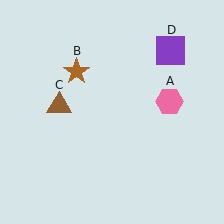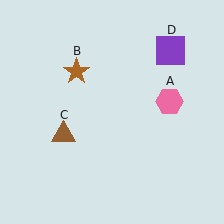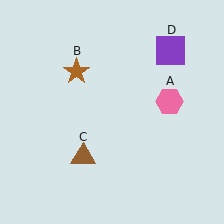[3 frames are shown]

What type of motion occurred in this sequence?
The brown triangle (object C) rotated counterclockwise around the center of the scene.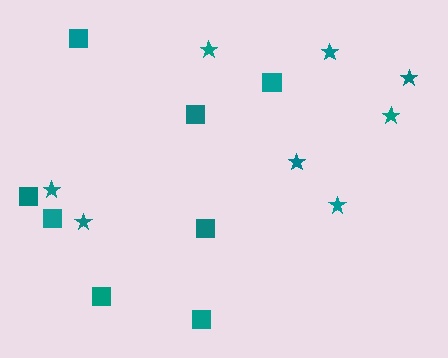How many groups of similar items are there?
There are 2 groups: one group of squares (8) and one group of stars (8).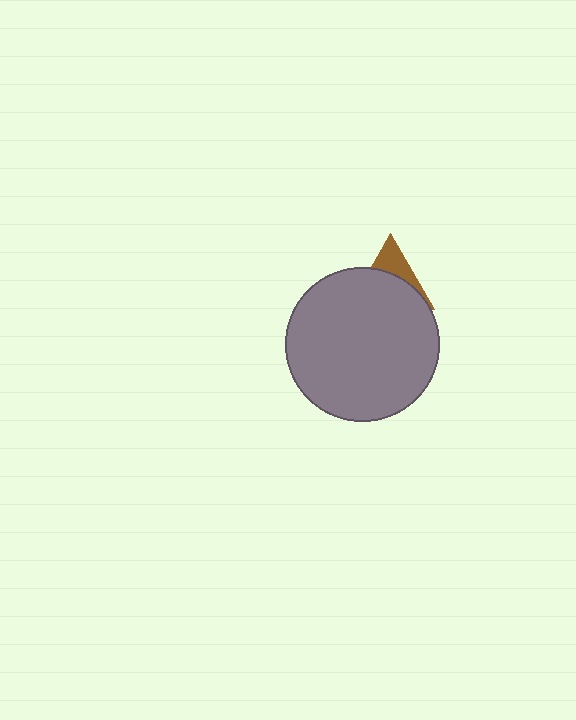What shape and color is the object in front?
The object in front is a gray circle.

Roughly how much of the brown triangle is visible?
A small part of it is visible (roughly 34%).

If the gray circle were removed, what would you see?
You would see the complete brown triangle.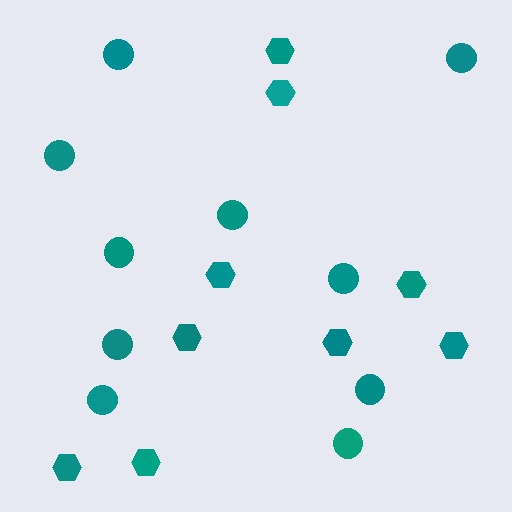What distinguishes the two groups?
There are 2 groups: one group of circles (10) and one group of hexagons (9).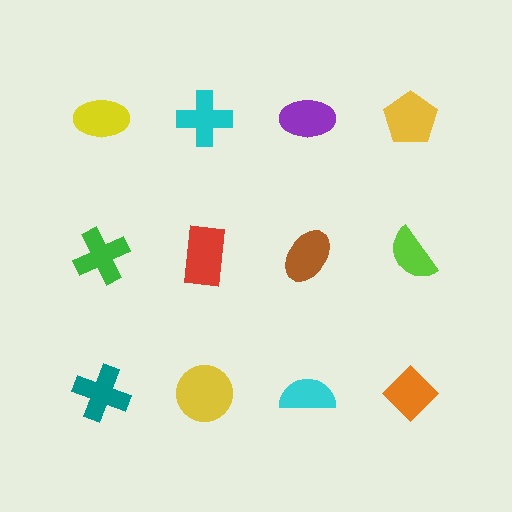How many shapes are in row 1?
4 shapes.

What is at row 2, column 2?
A red rectangle.